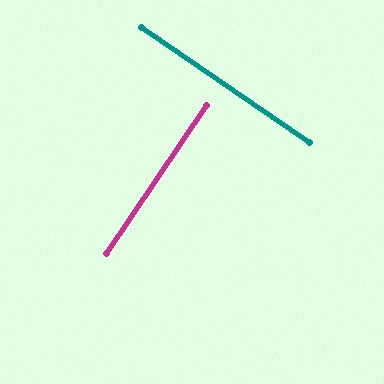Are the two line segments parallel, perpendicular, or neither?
Perpendicular — they meet at approximately 90°.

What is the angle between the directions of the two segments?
Approximately 90 degrees.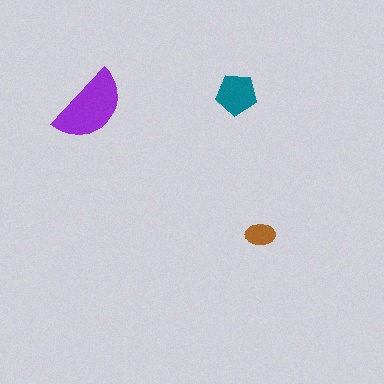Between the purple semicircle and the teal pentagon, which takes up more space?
The purple semicircle.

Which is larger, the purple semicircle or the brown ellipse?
The purple semicircle.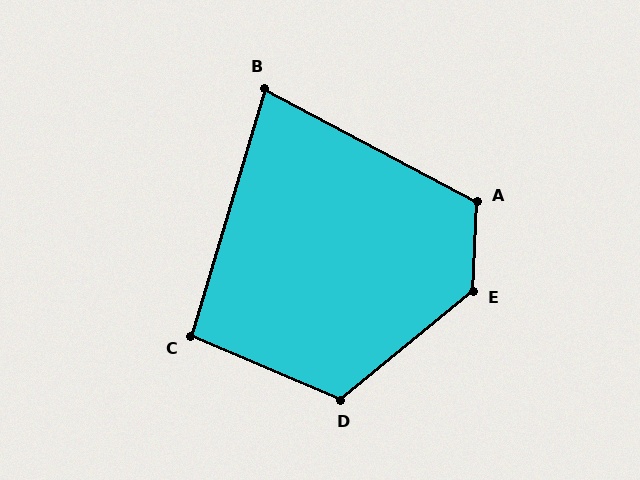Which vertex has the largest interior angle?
E, at approximately 132 degrees.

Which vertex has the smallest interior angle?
B, at approximately 79 degrees.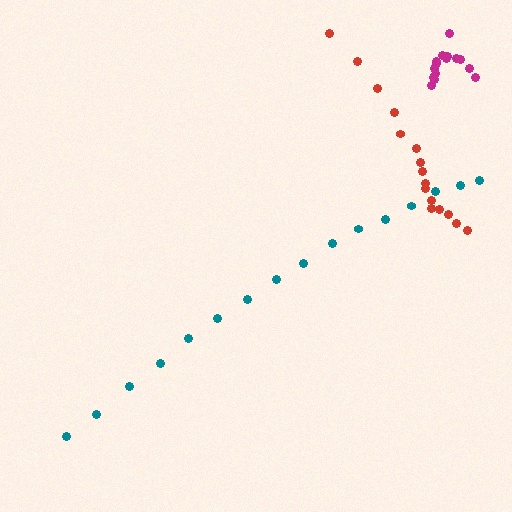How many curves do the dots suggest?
There are 3 distinct paths.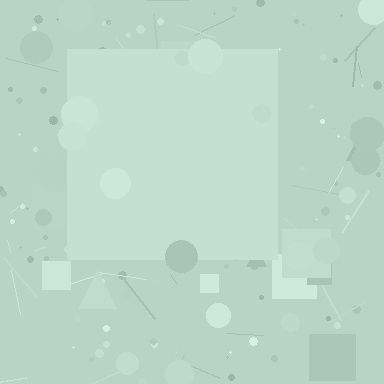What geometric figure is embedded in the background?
A square is embedded in the background.